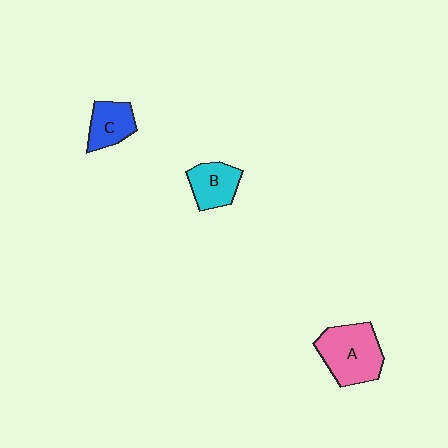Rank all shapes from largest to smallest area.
From largest to smallest: A (pink), B (cyan), C (blue).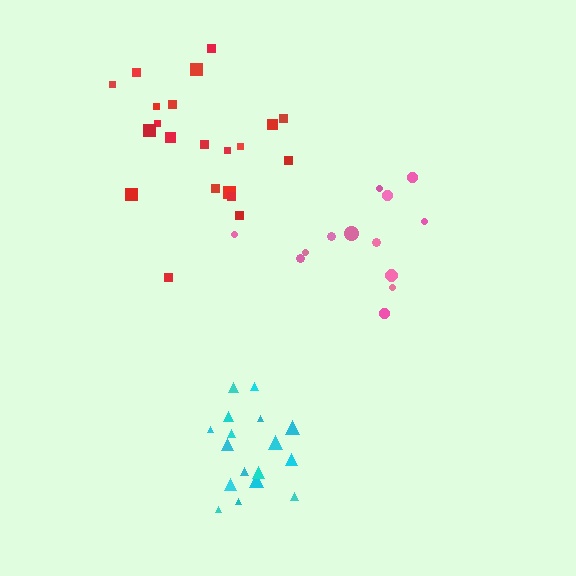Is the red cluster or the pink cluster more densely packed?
Pink.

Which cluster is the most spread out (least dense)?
Red.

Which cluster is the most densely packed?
Cyan.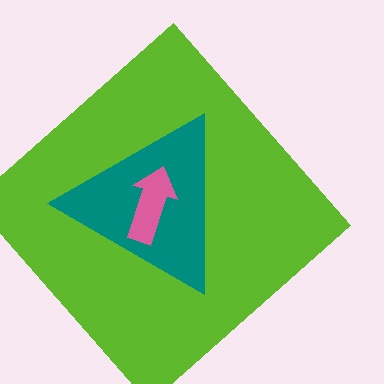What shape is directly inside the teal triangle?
The pink arrow.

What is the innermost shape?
The pink arrow.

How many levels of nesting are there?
3.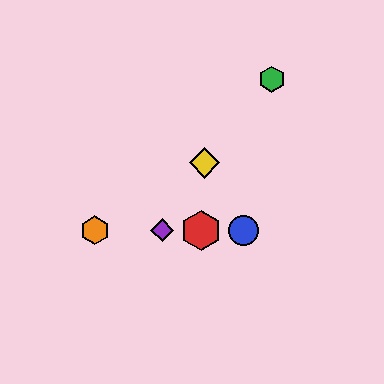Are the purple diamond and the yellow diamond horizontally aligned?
No, the purple diamond is at y≈230 and the yellow diamond is at y≈163.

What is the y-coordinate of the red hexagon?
The red hexagon is at y≈230.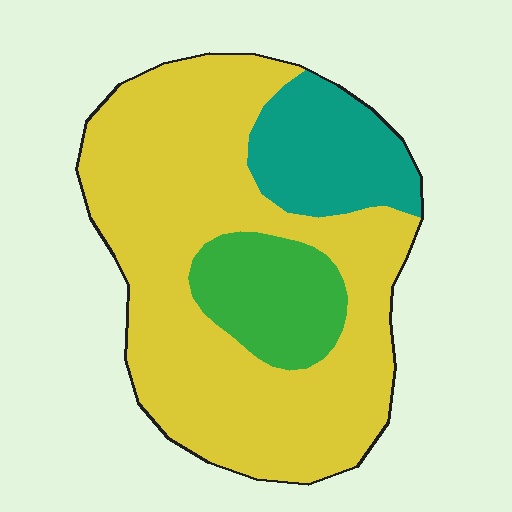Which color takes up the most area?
Yellow, at roughly 70%.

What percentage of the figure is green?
Green covers around 15% of the figure.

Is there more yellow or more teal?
Yellow.